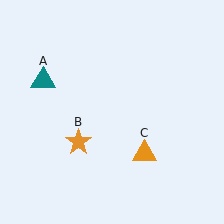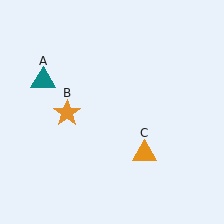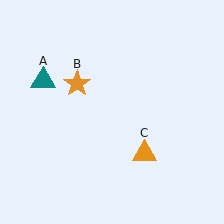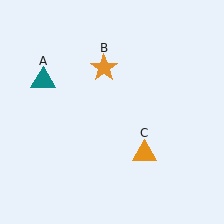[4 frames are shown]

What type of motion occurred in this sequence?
The orange star (object B) rotated clockwise around the center of the scene.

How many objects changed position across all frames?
1 object changed position: orange star (object B).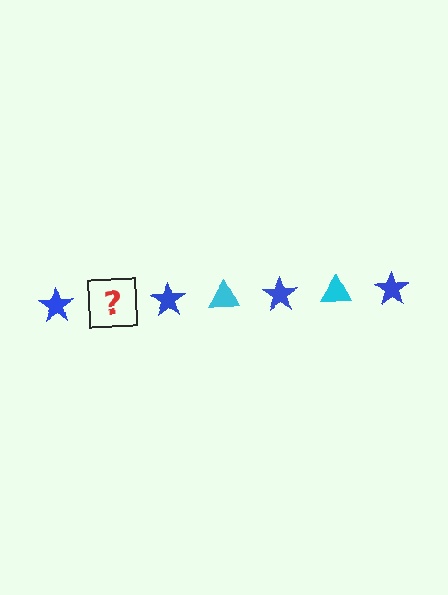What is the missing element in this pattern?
The missing element is a cyan triangle.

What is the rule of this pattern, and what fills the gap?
The rule is that the pattern alternates between blue star and cyan triangle. The gap should be filled with a cyan triangle.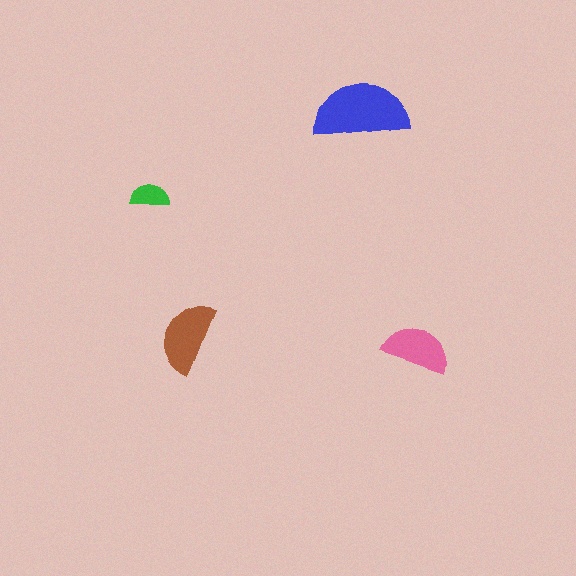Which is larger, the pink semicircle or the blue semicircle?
The blue one.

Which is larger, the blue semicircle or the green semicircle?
The blue one.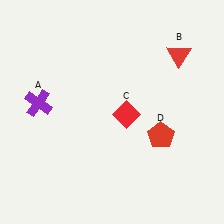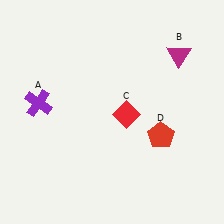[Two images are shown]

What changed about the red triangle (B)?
In Image 1, B is red. In Image 2, it changed to magenta.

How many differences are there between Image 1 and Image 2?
There is 1 difference between the two images.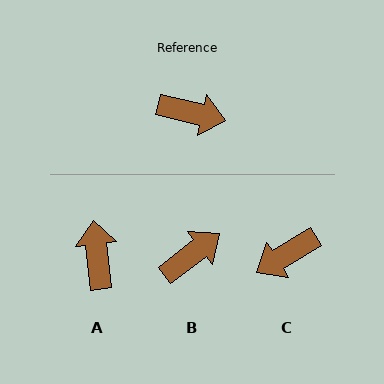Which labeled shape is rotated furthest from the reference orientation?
C, about 135 degrees away.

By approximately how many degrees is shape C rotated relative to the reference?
Approximately 135 degrees clockwise.